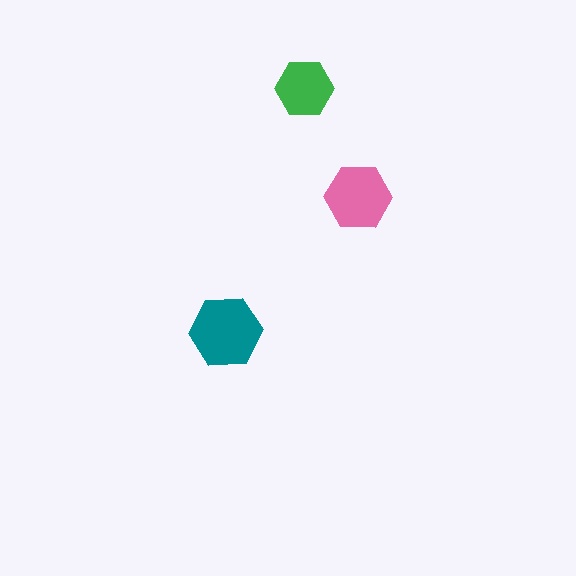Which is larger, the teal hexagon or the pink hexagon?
The teal one.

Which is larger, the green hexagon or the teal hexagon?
The teal one.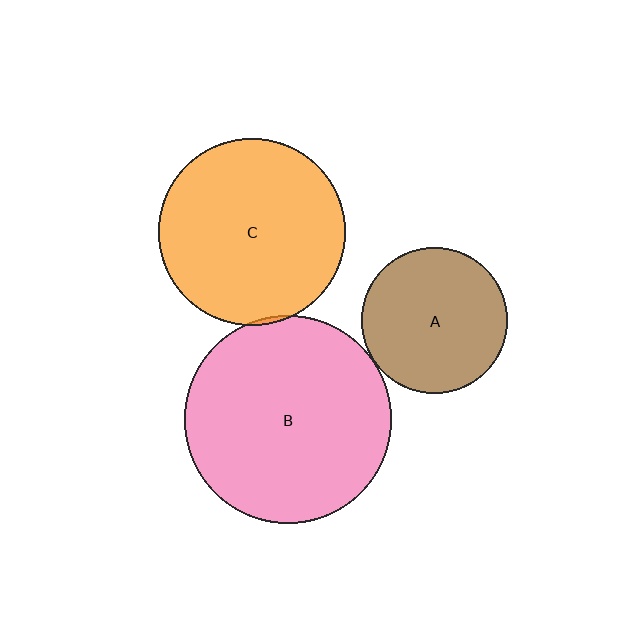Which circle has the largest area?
Circle B (pink).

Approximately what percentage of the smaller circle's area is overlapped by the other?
Approximately 5%.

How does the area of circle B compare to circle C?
Approximately 1.2 times.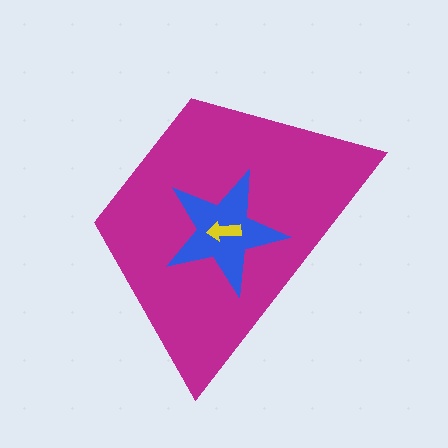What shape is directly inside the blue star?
The yellow arrow.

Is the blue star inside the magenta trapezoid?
Yes.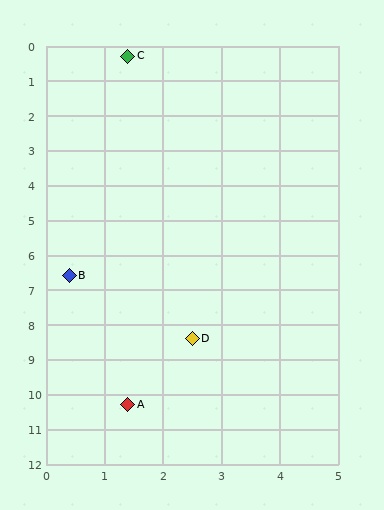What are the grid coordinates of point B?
Point B is at approximately (0.4, 6.6).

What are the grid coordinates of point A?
Point A is at approximately (1.4, 10.3).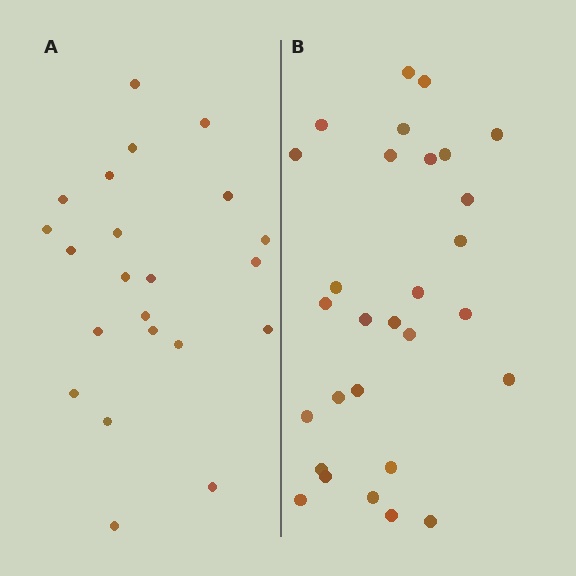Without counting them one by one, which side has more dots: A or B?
Region B (the right region) has more dots.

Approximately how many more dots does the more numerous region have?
Region B has roughly 8 or so more dots than region A.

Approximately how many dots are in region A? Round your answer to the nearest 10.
About 20 dots. (The exact count is 22, which rounds to 20.)